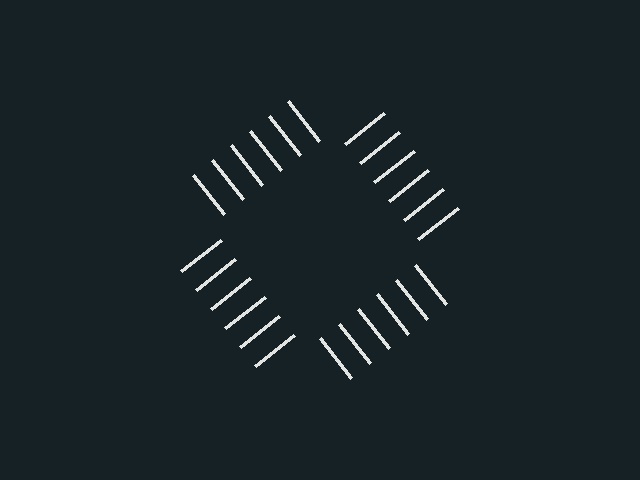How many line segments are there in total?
24 — 6 along each of the 4 edges.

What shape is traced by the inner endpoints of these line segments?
An illusory square — the line segments terminate on its edges but no continuous stroke is drawn.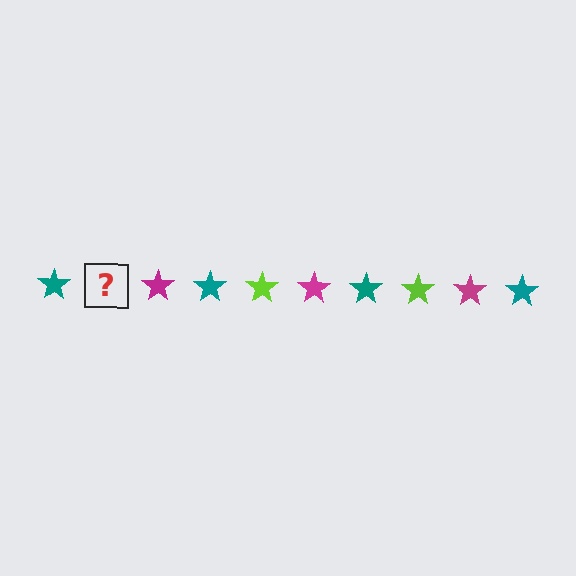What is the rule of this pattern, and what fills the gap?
The rule is that the pattern cycles through teal, lime, magenta stars. The gap should be filled with a lime star.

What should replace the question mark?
The question mark should be replaced with a lime star.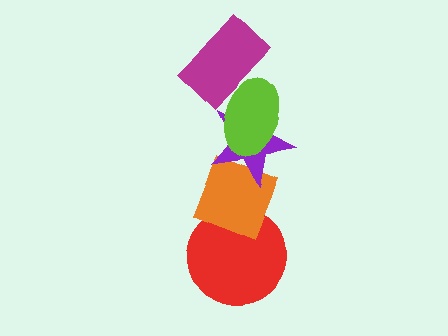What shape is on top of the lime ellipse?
The magenta rectangle is on top of the lime ellipse.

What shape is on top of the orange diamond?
The purple star is on top of the orange diamond.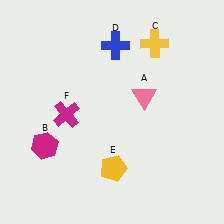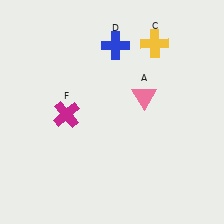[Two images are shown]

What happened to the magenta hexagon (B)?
The magenta hexagon (B) was removed in Image 2. It was in the bottom-left area of Image 1.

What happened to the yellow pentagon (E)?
The yellow pentagon (E) was removed in Image 2. It was in the bottom-right area of Image 1.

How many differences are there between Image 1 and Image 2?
There are 2 differences between the two images.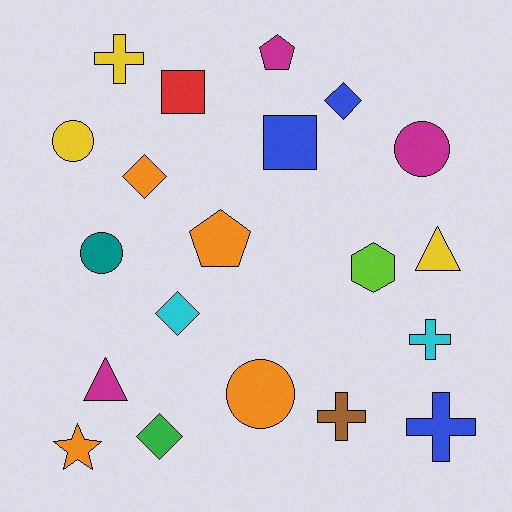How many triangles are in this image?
There are 2 triangles.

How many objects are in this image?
There are 20 objects.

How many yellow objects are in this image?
There are 3 yellow objects.